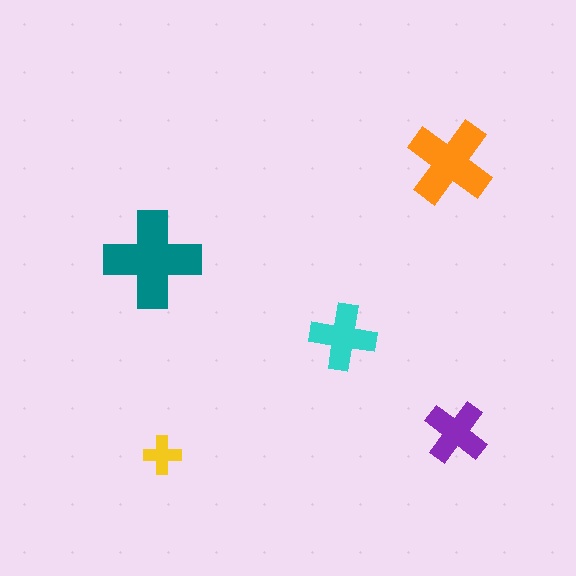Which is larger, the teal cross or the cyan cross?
The teal one.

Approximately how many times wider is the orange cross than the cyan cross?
About 1.5 times wider.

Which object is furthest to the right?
The purple cross is rightmost.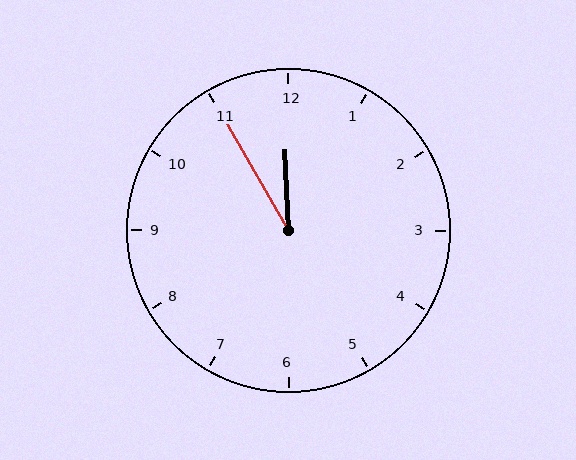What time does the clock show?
11:55.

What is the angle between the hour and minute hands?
Approximately 28 degrees.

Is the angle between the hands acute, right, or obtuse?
It is acute.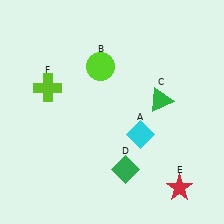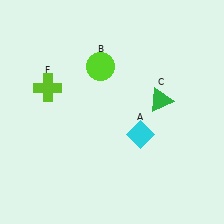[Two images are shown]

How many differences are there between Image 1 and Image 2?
There are 2 differences between the two images.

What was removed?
The green diamond (D), the red star (E) were removed in Image 2.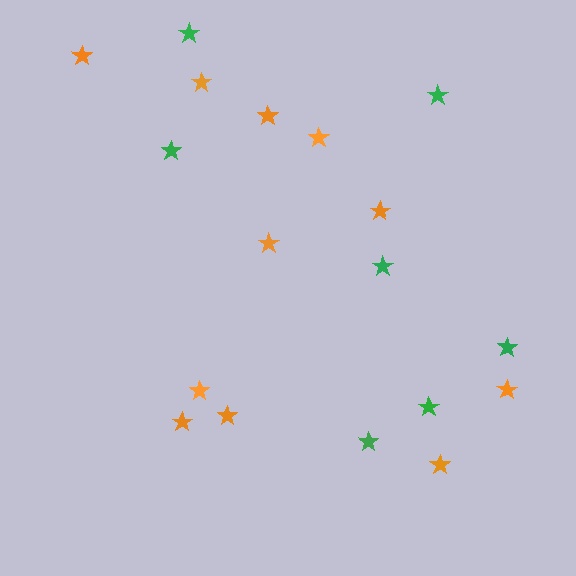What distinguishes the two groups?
There are 2 groups: one group of orange stars (11) and one group of green stars (7).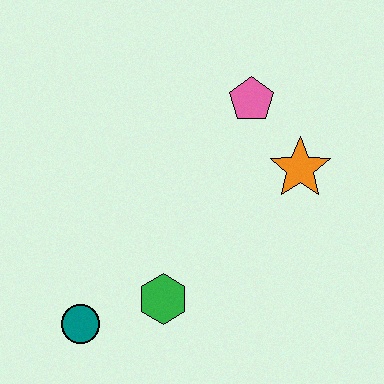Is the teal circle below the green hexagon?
Yes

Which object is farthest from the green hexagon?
The pink pentagon is farthest from the green hexagon.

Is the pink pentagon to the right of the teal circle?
Yes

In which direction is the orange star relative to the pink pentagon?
The orange star is below the pink pentagon.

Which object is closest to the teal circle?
The green hexagon is closest to the teal circle.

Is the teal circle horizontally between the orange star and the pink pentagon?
No